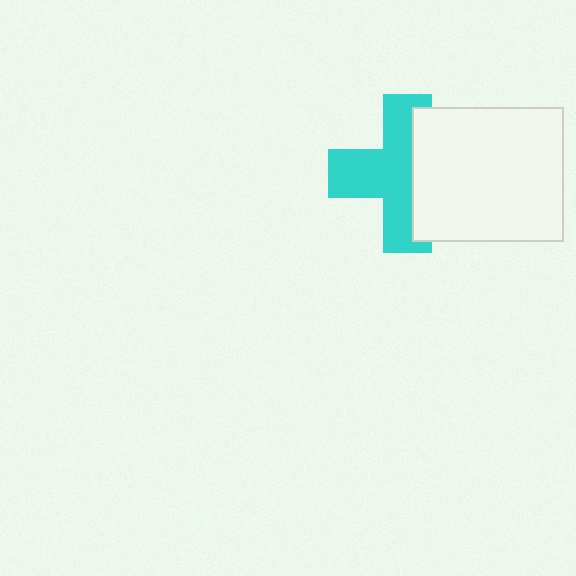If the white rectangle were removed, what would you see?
You would see the complete cyan cross.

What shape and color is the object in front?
The object in front is a white rectangle.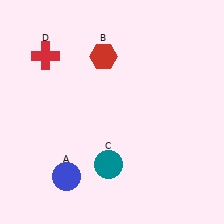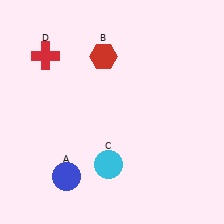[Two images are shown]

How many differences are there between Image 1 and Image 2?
There is 1 difference between the two images.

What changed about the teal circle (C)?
In Image 1, C is teal. In Image 2, it changed to cyan.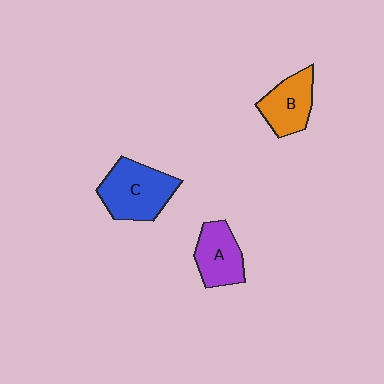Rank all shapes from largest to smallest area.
From largest to smallest: C (blue), B (orange), A (purple).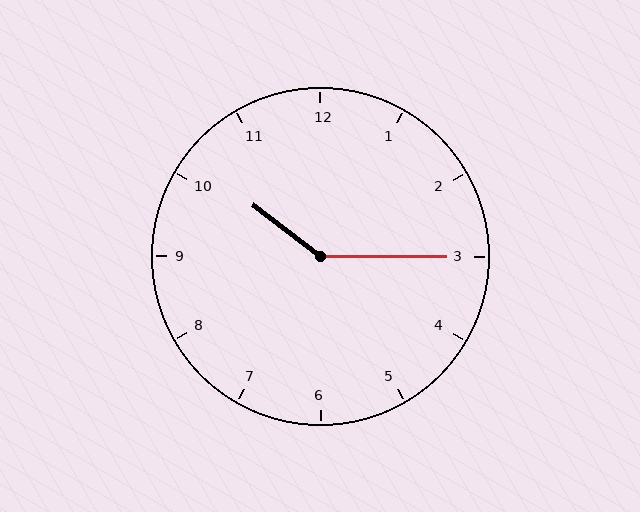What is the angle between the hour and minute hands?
Approximately 142 degrees.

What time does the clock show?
10:15.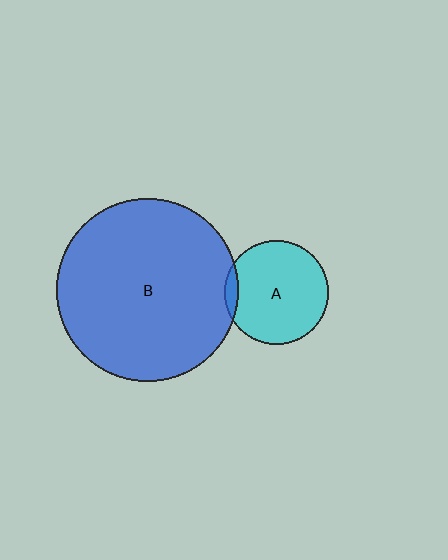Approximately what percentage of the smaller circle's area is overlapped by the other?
Approximately 5%.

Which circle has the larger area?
Circle B (blue).